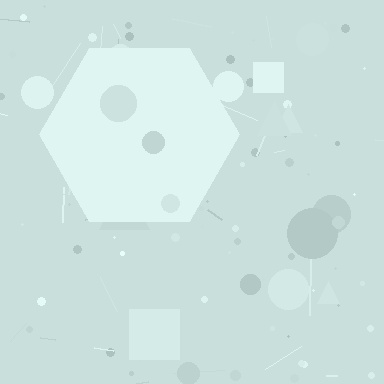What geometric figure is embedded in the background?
A hexagon is embedded in the background.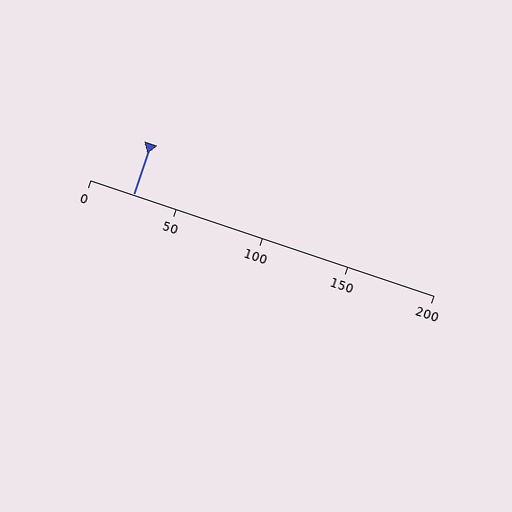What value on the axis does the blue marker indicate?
The marker indicates approximately 25.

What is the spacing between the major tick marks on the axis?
The major ticks are spaced 50 apart.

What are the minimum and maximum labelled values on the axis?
The axis runs from 0 to 200.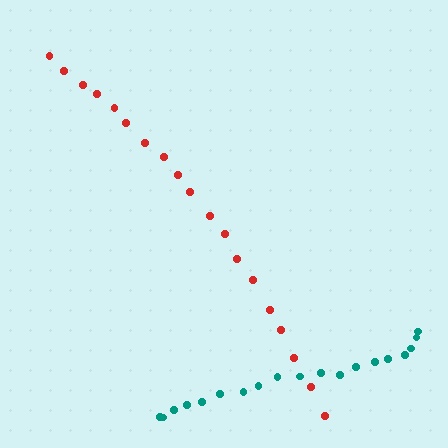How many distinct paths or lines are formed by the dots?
There are 2 distinct paths.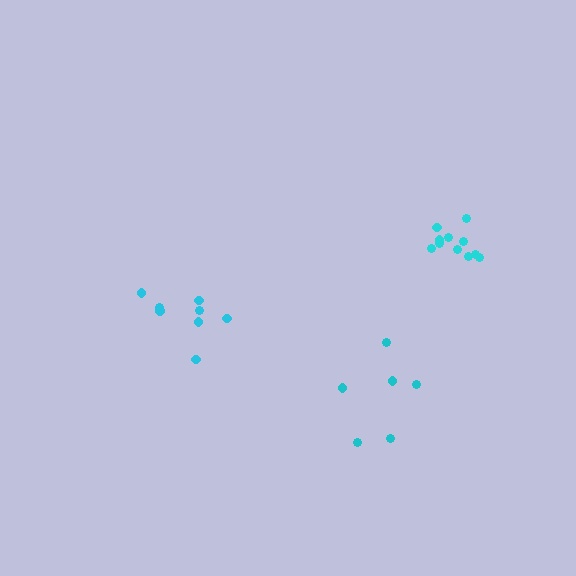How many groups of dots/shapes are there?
There are 3 groups.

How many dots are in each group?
Group 1: 9 dots, Group 2: 11 dots, Group 3: 6 dots (26 total).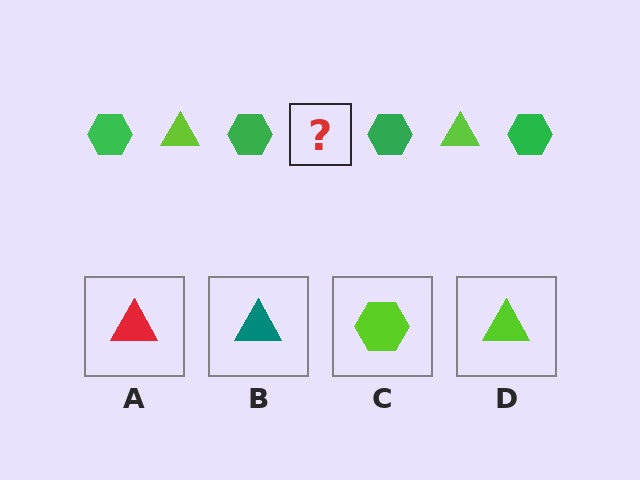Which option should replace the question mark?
Option D.